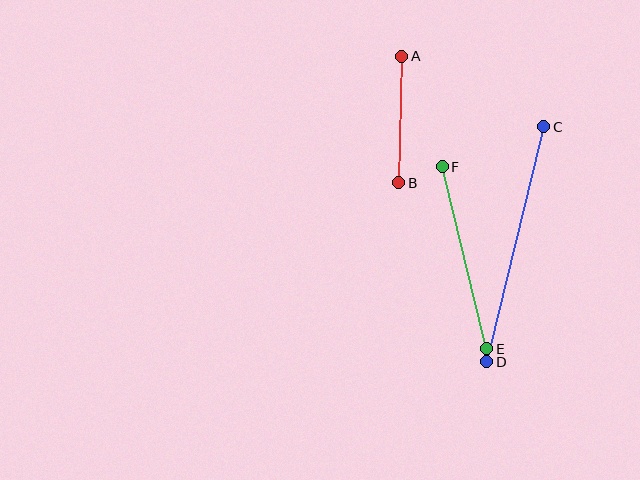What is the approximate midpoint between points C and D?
The midpoint is at approximately (515, 244) pixels.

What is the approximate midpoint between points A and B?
The midpoint is at approximately (400, 119) pixels.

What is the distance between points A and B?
The distance is approximately 126 pixels.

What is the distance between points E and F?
The distance is approximately 188 pixels.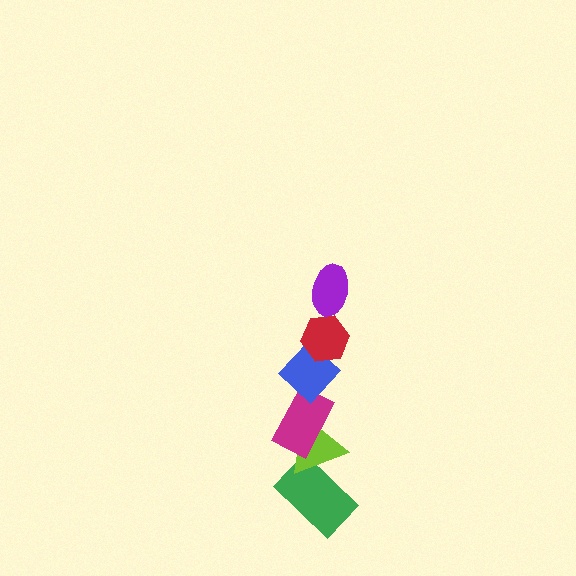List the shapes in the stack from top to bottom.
From top to bottom: the purple ellipse, the red hexagon, the blue diamond, the magenta rectangle, the lime triangle, the green rectangle.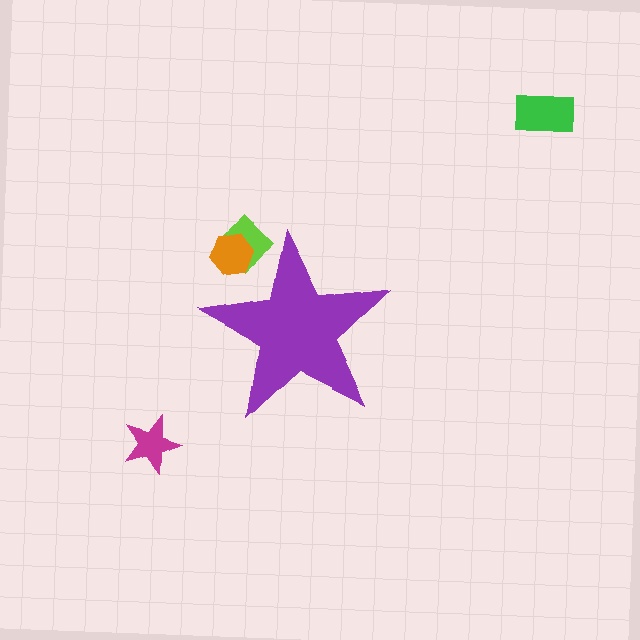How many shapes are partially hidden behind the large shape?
2 shapes are partially hidden.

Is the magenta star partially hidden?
No, the magenta star is fully visible.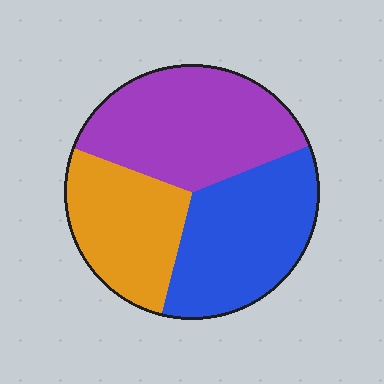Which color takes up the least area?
Orange, at roughly 25%.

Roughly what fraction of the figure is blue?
Blue takes up about one third (1/3) of the figure.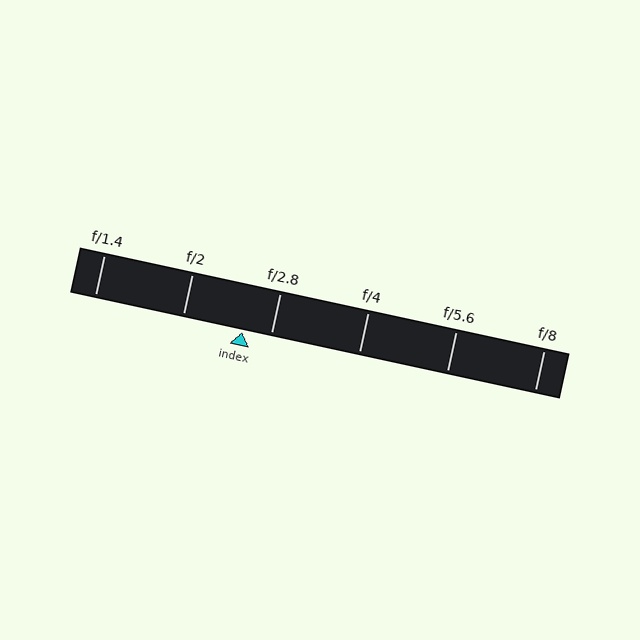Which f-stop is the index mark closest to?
The index mark is closest to f/2.8.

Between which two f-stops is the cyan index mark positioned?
The index mark is between f/2 and f/2.8.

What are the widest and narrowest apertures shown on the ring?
The widest aperture shown is f/1.4 and the narrowest is f/8.